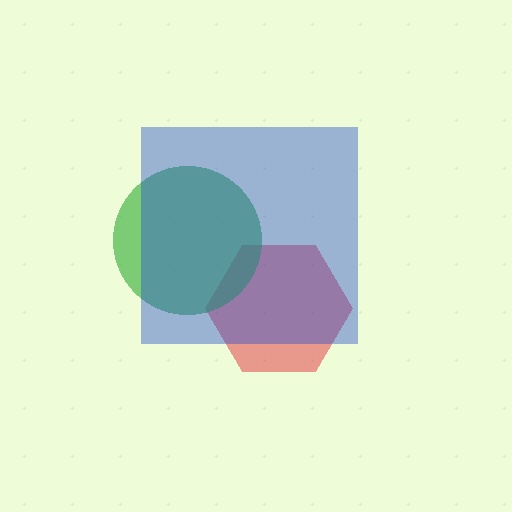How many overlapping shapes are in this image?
There are 3 overlapping shapes in the image.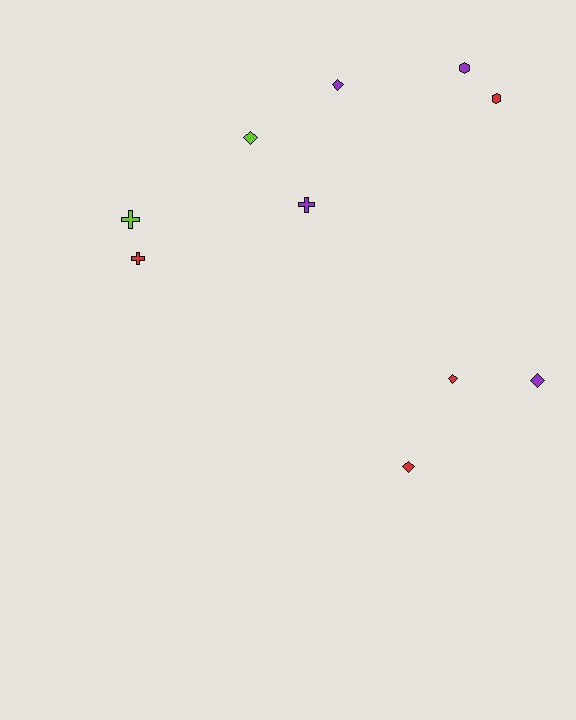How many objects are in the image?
There are 10 objects.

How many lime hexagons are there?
There are no lime hexagons.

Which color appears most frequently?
Purple, with 4 objects.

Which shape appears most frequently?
Diamond, with 5 objects.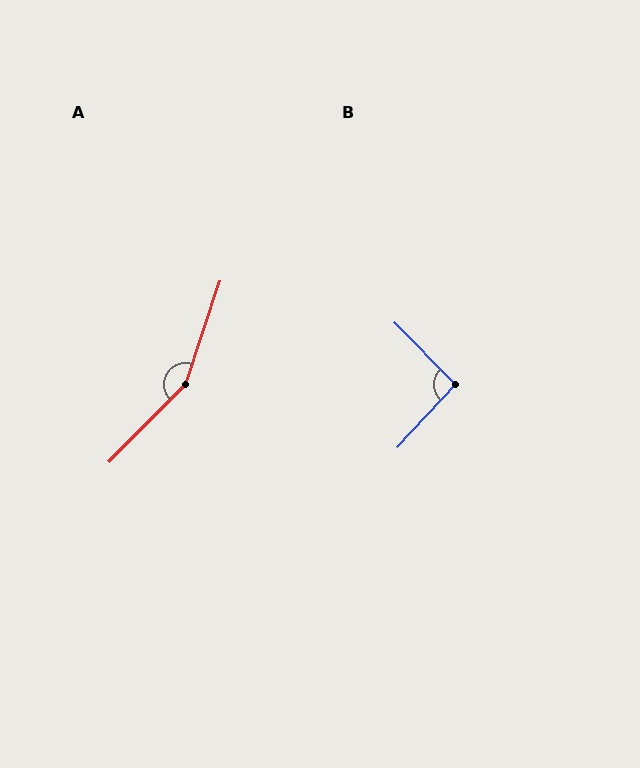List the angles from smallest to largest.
B (93°), A (154°).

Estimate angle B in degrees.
Approximately 93 degrees.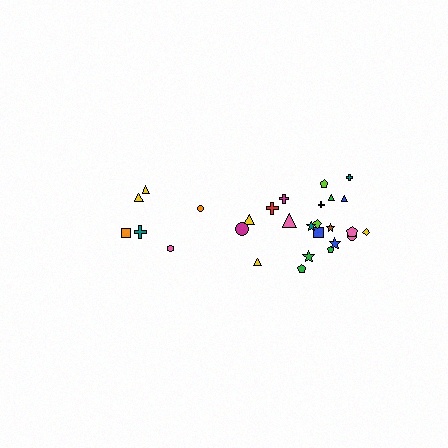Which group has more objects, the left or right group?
The right group.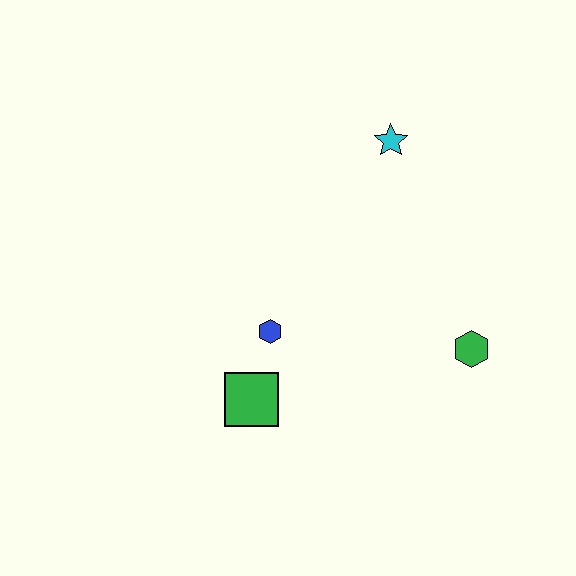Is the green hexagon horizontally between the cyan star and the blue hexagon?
No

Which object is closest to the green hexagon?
The blue hexagon is closest to the green hexagon.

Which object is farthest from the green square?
The cyan star is farthest from the green square.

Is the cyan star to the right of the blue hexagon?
Yes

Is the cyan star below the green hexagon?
No